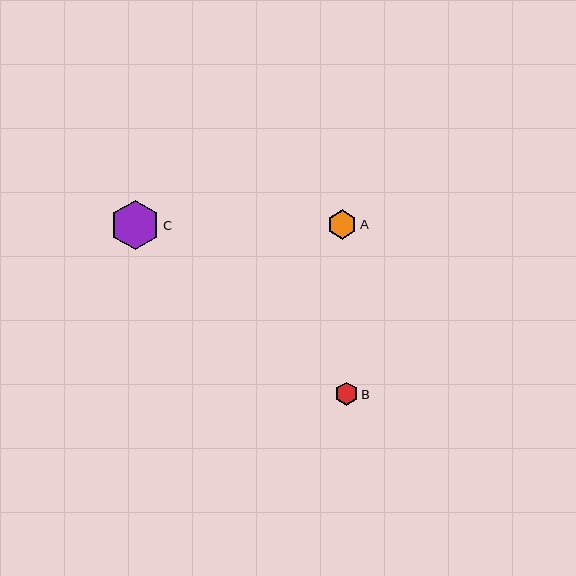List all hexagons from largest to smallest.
From largest to smallest: C, A, B.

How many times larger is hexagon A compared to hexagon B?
Hexagon A is approximately 1.2 times the size of hexagon B.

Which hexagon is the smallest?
Hexagon B is the smallest with a size of approximately 23 pixels.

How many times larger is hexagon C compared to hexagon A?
Hexagon C is approximately 1.7 times the size of hexagon A.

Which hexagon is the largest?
Hexagon C is the largest with a size of approximately 49 pixels.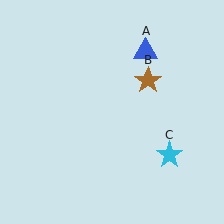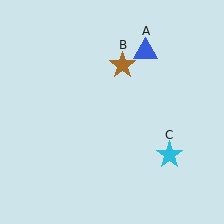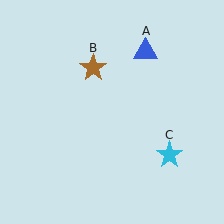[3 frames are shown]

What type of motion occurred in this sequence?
The brown star (object B) rotated counterclockwise around the center of the scene.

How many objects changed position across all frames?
1 object changed position: brown star (object B).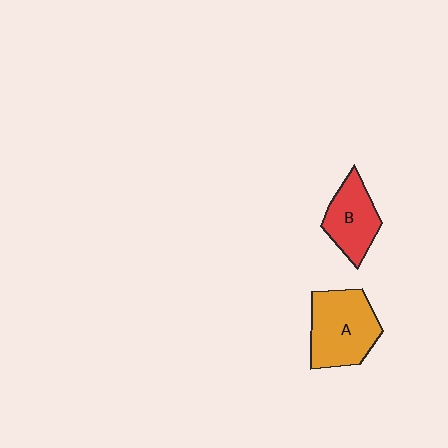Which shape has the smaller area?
Shape B (red).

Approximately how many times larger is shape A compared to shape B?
Approximately 1.4 times.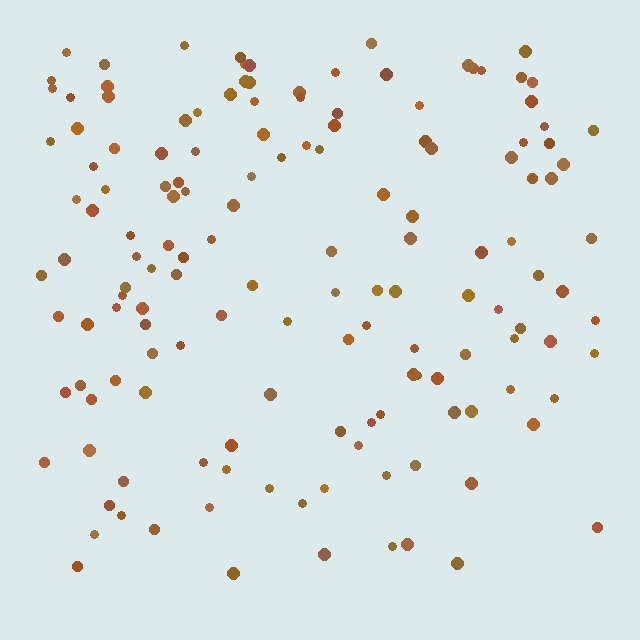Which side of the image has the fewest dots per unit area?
The bottom.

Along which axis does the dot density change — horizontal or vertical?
Vertical.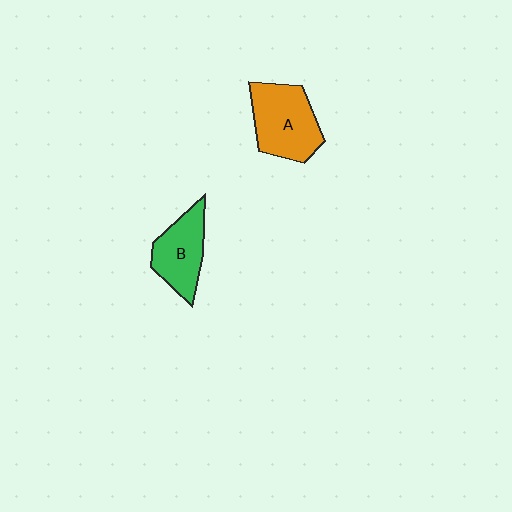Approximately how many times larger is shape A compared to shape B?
Approximately 1.3 times.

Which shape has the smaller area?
Shape B (green).